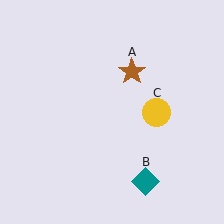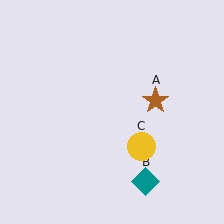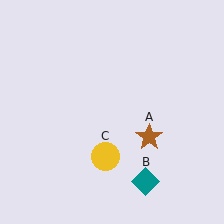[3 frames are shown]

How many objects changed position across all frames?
2 objects changed position: brown star (object A), yellow circle (object C).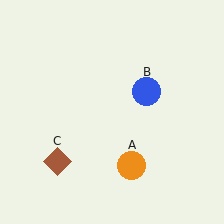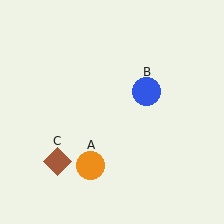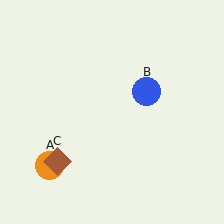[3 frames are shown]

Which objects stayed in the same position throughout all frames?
Blue circle (object B) and brown diamond (object C) remained stationary.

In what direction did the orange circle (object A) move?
The orange circle (object A) moved left.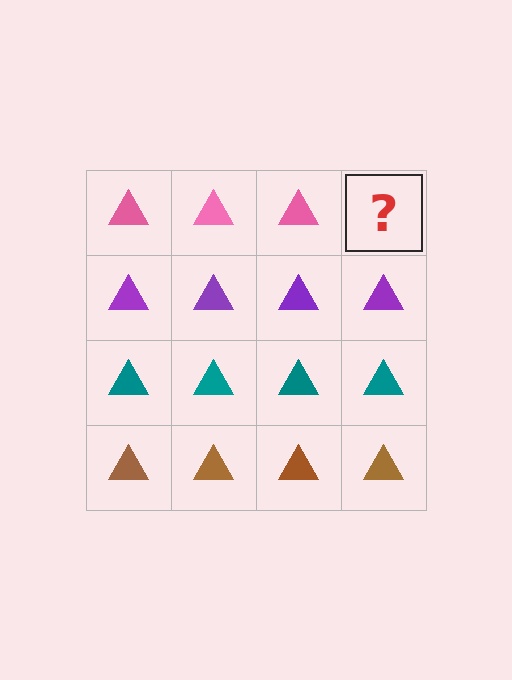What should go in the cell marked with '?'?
The missing cell should contain a pink triangle.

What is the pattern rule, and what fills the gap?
The rule is that each row has a consistent color. The gap should be filled with a pink triangle.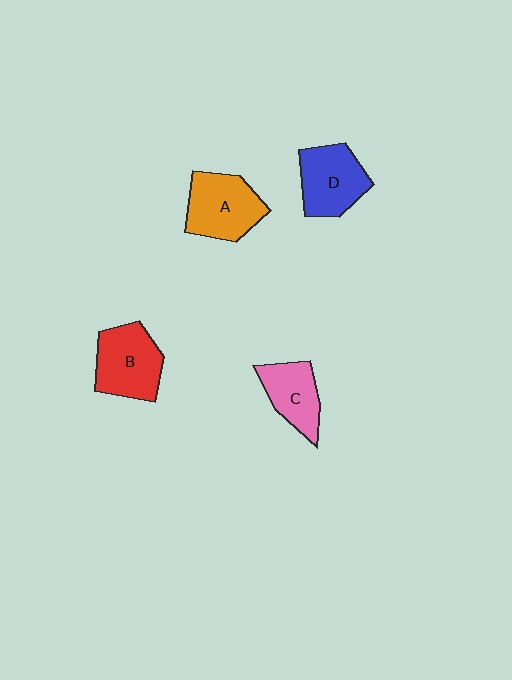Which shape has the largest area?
Shape A (orange).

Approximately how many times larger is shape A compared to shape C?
Approximately 1.3 times.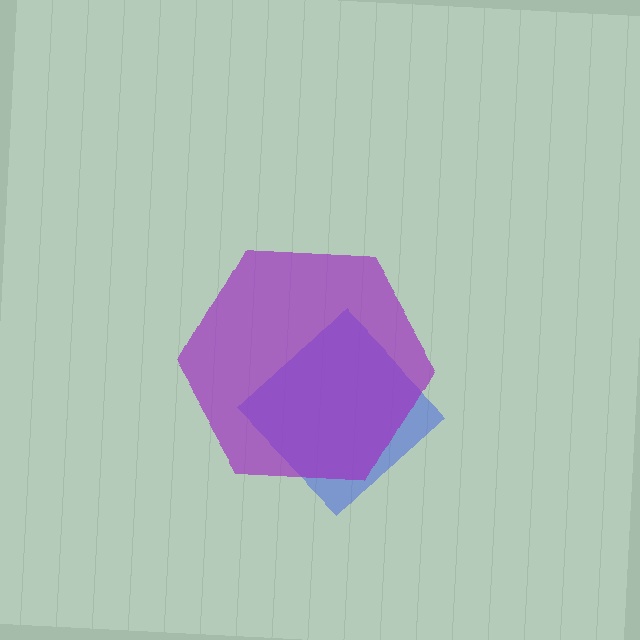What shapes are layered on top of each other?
The layered shapes are: a blue diamond, a purple hexagon.